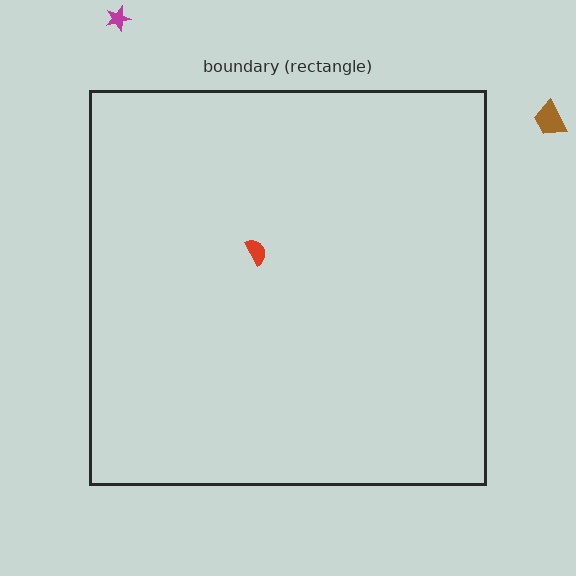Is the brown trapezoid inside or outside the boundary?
Outside.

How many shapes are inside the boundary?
1 inside, 2 outside.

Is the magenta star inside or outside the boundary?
Outside.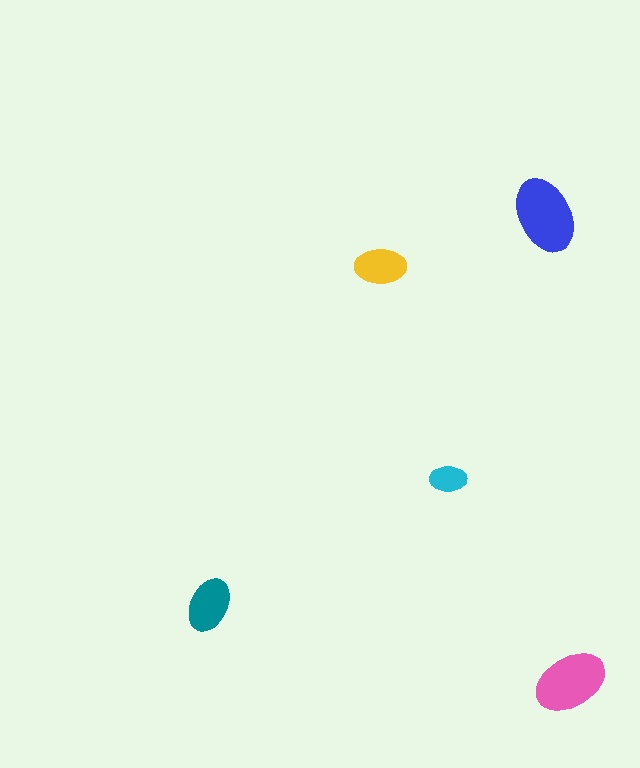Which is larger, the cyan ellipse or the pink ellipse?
The pink one.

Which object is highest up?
The blue ellipse is topmost.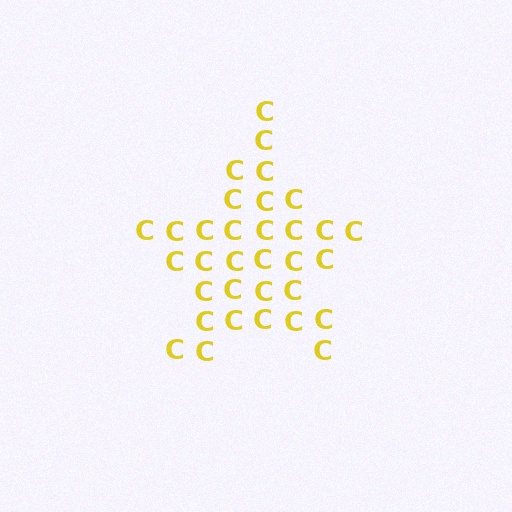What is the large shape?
The large shape is a star.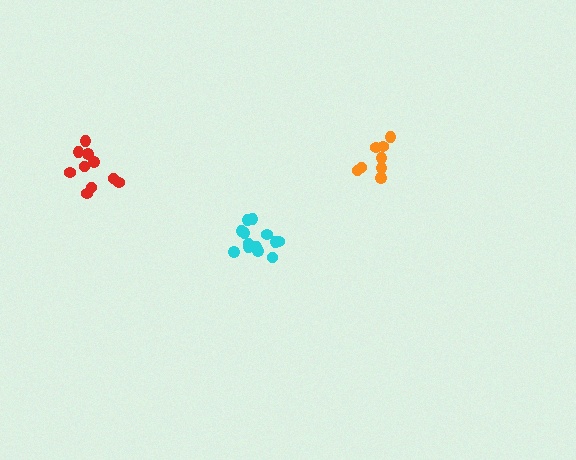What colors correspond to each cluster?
The clusters are colored: orange, cyan, red.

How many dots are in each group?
Group 1: 8 dots, Group 2: 13 dots, Group 3: 10 dots (31 total).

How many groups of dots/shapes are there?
There are 3 groups.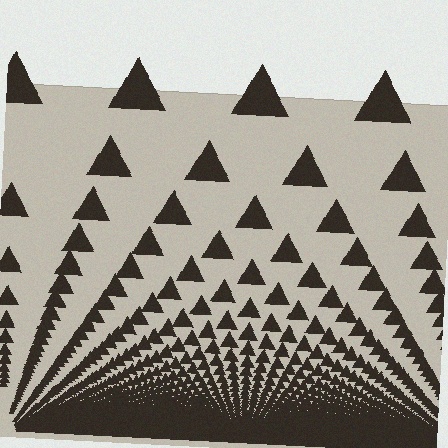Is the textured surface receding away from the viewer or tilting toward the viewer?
The surface appears to tilt toward the viewer. Texture elements get larger and sparser toward the top.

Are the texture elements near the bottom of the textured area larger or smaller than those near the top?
Smaller. The gradient is inverted — elements near the bottom are smaller and denser.